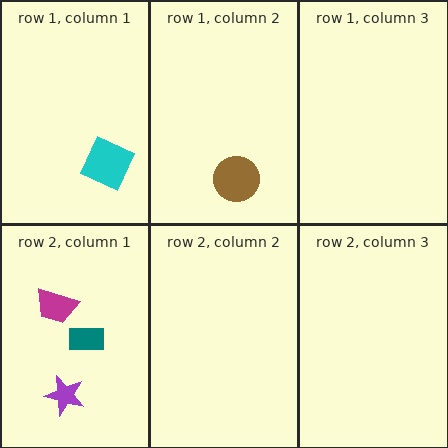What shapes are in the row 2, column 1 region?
The magenta trapezoid, the teal rectangle, the purple star.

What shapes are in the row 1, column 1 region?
The cyan square.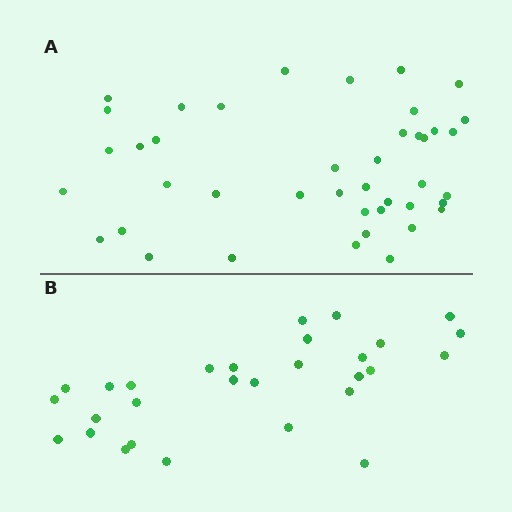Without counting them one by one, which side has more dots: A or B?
Region A (the top region) has more dots.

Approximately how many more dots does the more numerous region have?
Region A has approximately 15 more dots than region B.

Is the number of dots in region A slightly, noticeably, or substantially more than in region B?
Region A has noticeably more, but not dramatically so. The ratio is roughly 1.4 to 1.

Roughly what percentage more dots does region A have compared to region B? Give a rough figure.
About 45% more.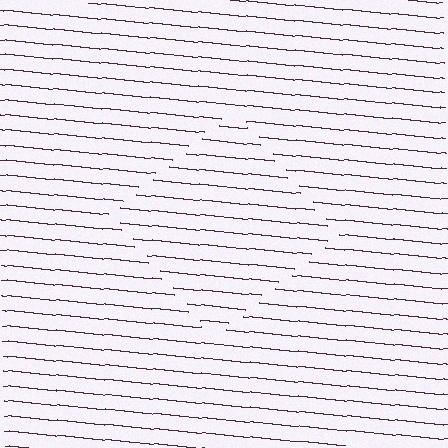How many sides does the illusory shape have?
4 sides — the line-ends trace a square.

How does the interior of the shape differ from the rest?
The interior of the shape contains the same grating, shifted by half a period — the contour is defined by the phase discontinuity where line-ends from the inner and outer gratings abut.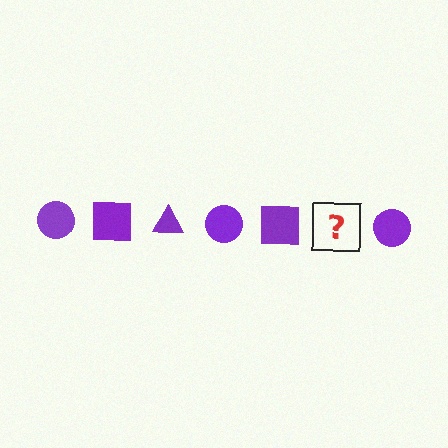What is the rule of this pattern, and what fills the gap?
The rule is that the pattern cycles through circle, square, triangle shapes in purple. The gap should be filled with a purple triangle.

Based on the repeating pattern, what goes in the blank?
The blank should be a purple triangle.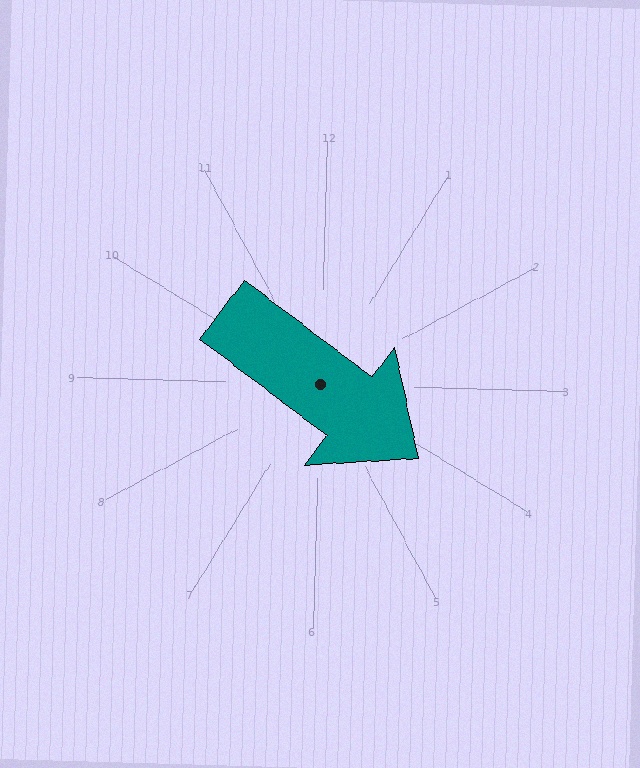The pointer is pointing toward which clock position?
Roughly 4 o'clock.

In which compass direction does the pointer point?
Southeast.